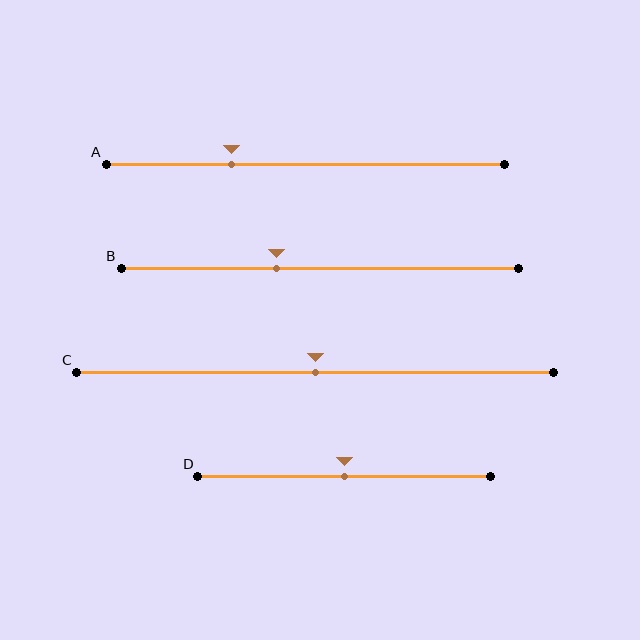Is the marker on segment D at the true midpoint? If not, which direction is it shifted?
Yes, the marker on segment D is at the true midpoint.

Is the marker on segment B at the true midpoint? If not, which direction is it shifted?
No, the marker on segment B is shifted to the left by about 11% of the segment length.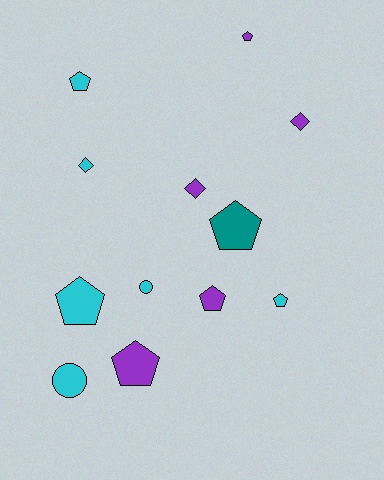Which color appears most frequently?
Cyan, with 6 objects.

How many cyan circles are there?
There are 2 cyan circles.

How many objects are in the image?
There are 12 objects.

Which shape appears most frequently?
Pentagon, with 7 objects.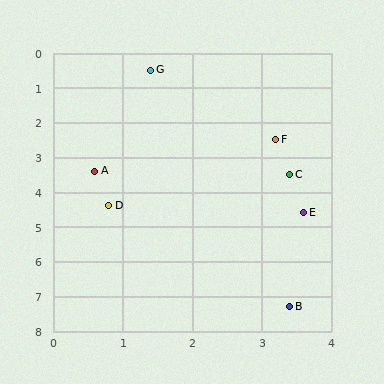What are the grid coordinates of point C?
Point C is at approximately (3.4, 3.5).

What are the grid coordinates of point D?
Point D is at approximately (0.8, 4.4).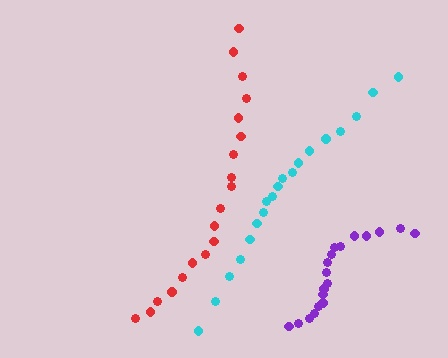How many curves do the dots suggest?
There are 3 distinct paths.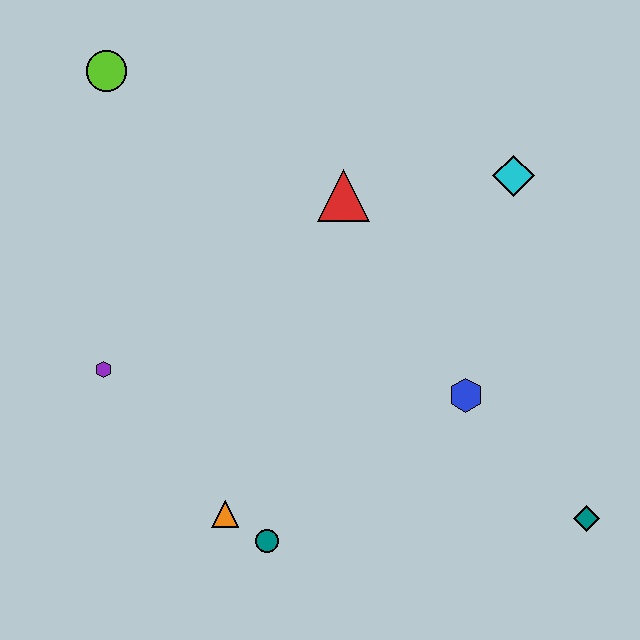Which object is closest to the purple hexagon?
The orange triangle is closest to the purple hexagon.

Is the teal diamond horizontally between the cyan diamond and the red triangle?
No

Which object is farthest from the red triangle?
The teal diamond is farthest from the red triangle.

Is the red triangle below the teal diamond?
No